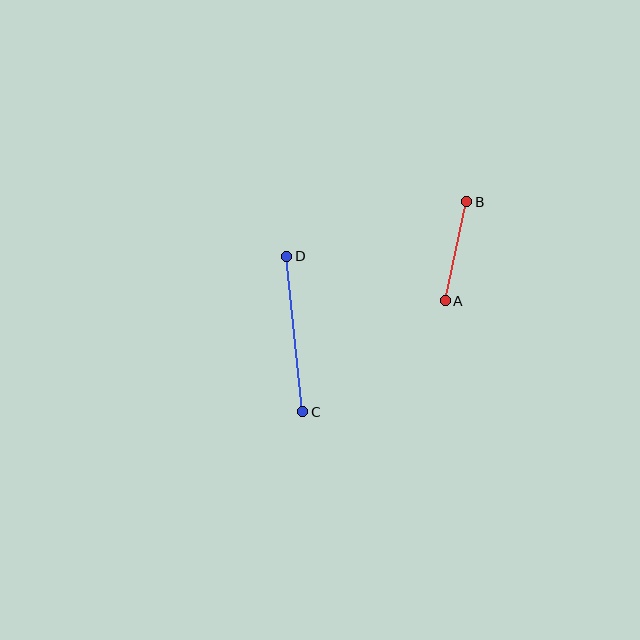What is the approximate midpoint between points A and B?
The midpoint is at approximately (456, 251) pixels.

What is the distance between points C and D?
The distance is approximately 156 pixels.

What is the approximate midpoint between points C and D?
The midpoint is at approximately (295, 334) pixels.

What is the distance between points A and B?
The distance is approximately 101 pixels.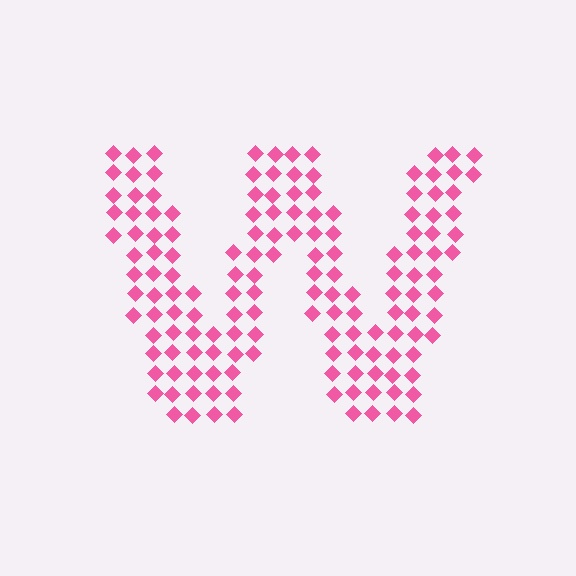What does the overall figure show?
The overall figure shows the letter W.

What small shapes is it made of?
It is made of small diamonds.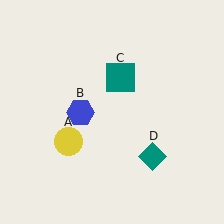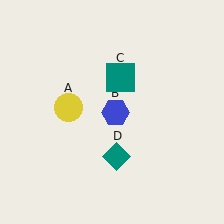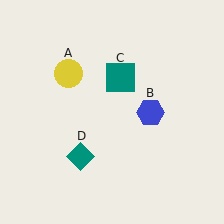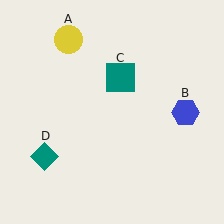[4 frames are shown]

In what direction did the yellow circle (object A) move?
The yellow circle (object A) moved up.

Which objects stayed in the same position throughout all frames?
Teal square (object C) remained stationary.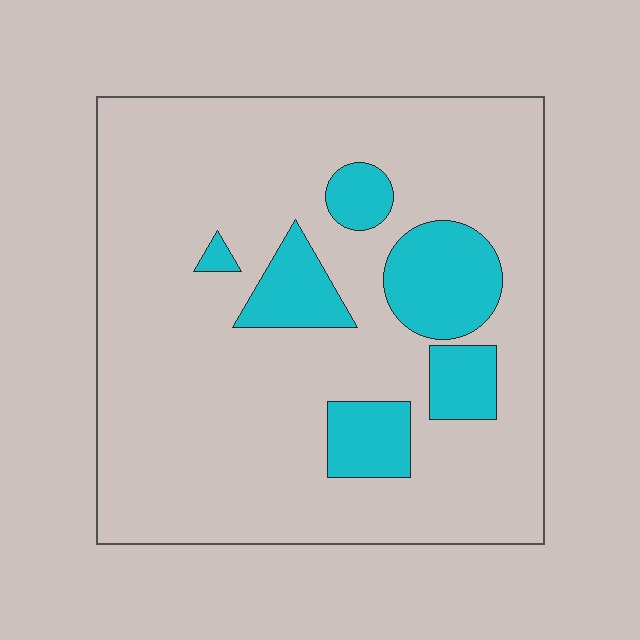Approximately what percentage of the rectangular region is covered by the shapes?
Approximately 15%.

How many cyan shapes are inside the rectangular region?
6.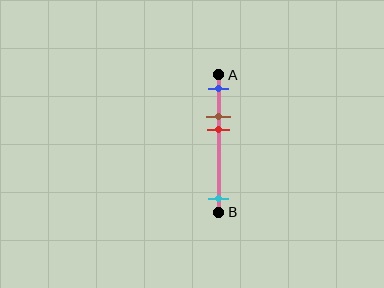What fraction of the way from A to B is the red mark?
The red mark is approximately 40% (0.4) of the way from A to B.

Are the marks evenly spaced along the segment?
No, the marks are not evenly spaced.